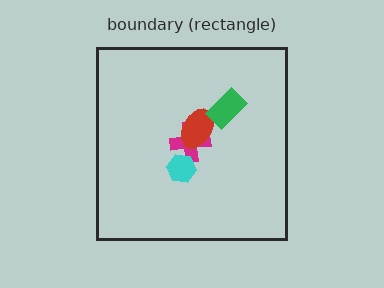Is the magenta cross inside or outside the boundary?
Inside.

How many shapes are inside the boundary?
4 inside, 0 outside.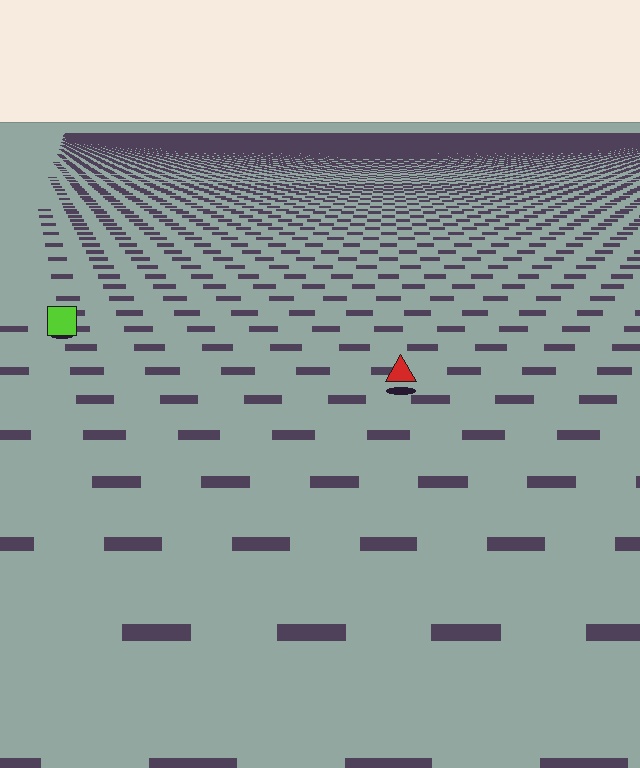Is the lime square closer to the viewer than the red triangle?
No. The red triangle is closer — you can tell from the texture gradient: the ground texture is coarser near it.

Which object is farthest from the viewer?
The lime square is farthest from the viewer. It appears smaller and the ground texture around it is denser.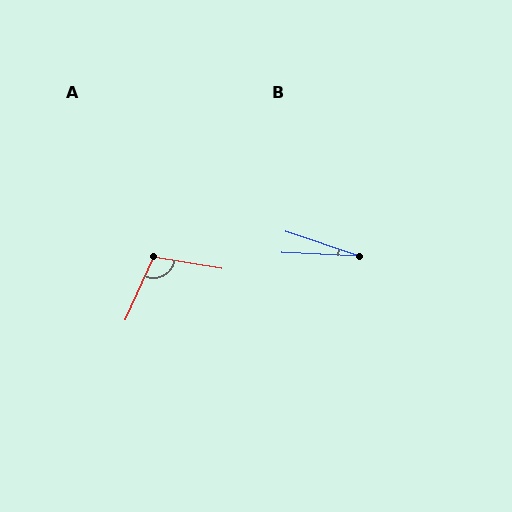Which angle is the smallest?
B, at approximately 16 degrees.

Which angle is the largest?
A, at approximately 105 degrees.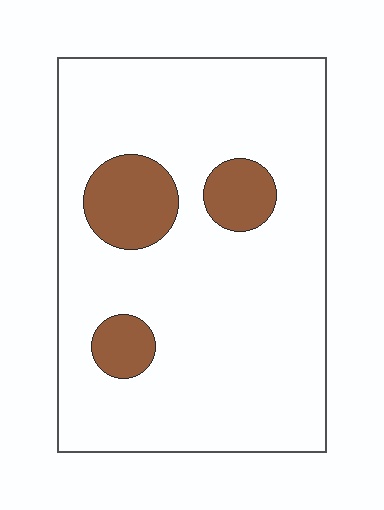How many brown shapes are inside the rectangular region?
3.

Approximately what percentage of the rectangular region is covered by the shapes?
Approximately 15%.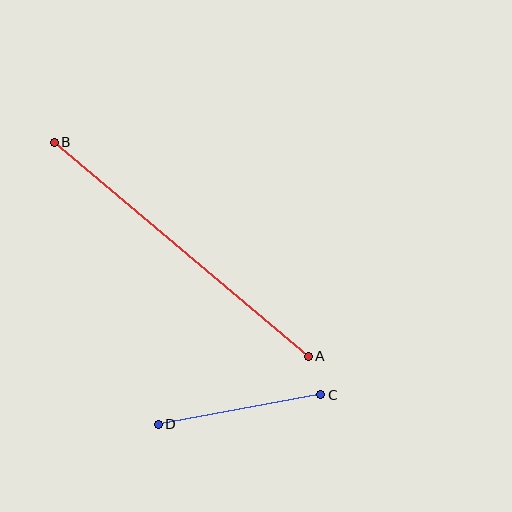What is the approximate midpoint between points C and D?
The midpoint is at approximately (239, 409) pixels.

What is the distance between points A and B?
The distance is approximately 332 pixels.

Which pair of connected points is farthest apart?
Points A and B are farthest apart.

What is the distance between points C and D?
The distance is approximately 165 pixels.